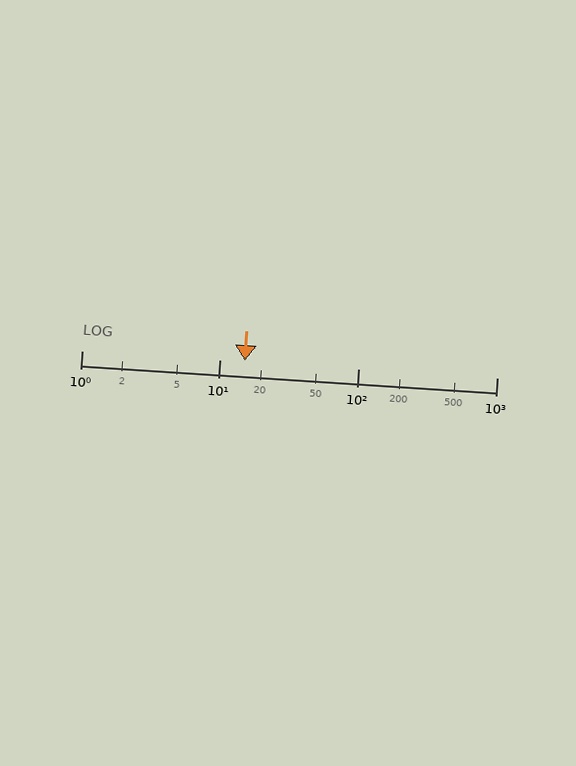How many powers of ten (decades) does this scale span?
The scale spans 3 decades, from 1 to 1000.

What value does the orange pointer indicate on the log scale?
The pointer indicates approximately 15.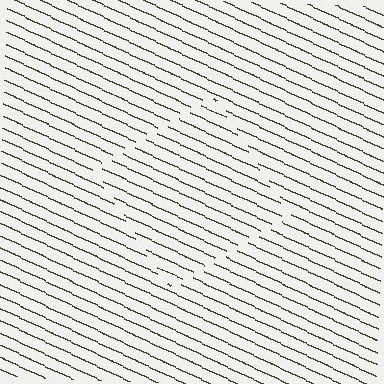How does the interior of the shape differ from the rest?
The interior of the shape contains the same grating, shifted by half a period — the contour is defined by the phase discontinuity where line-ends from the inner and outer gratings abut.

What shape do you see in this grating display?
An illusory square. The interior of the shape contains the same grating, shifted by half a period — the contour is defined by the phase discontinuity where line-ends from the inner and outer gratings abut.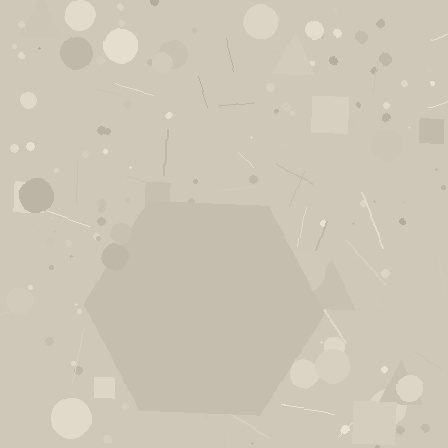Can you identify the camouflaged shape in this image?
The camouflaged shape is a hexagon.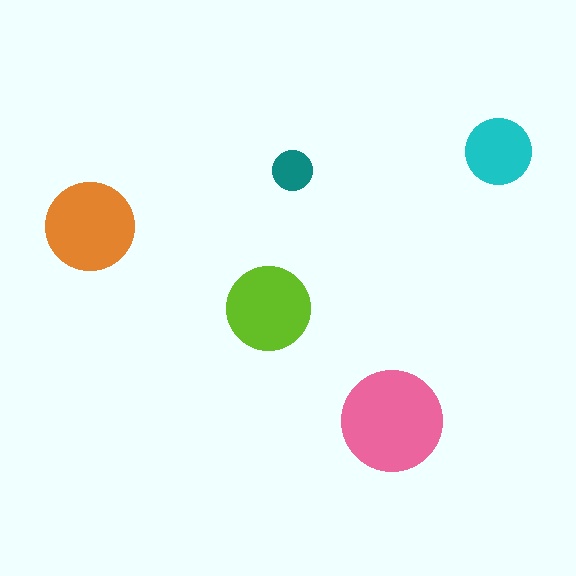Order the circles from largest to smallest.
the pink one, the orange one, the lime one, the cyan one, the teal one.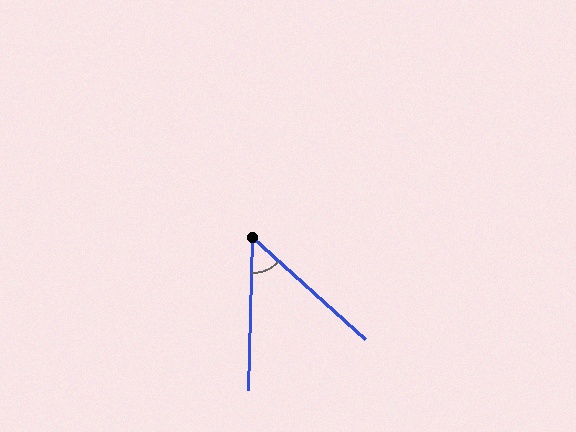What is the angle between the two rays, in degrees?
Approximately 49 degrees.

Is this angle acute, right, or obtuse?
It is acute.